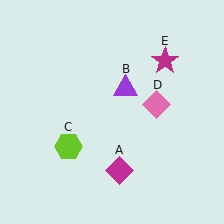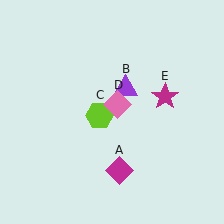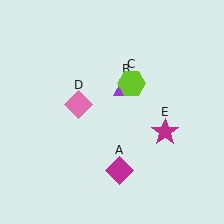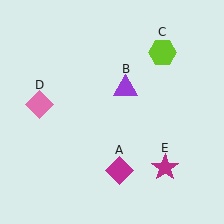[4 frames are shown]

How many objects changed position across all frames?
3 objects changed position: lime hexagon (object C), pink diamond (object D), magenta star (object E).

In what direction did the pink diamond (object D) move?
The pink diamond (object D) moved left.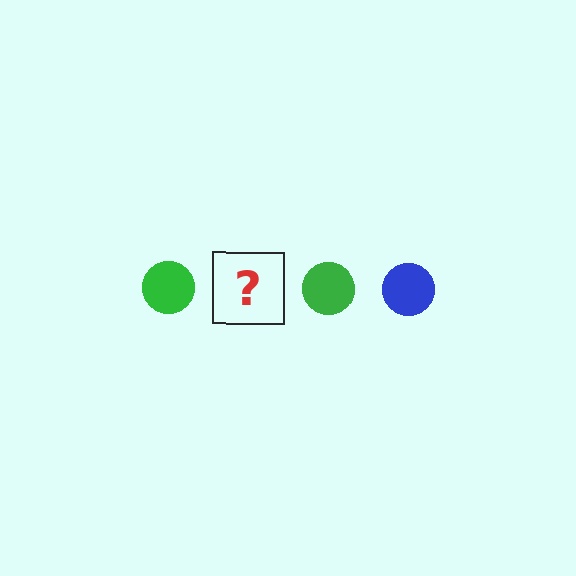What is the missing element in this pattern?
The missing element is a blue circle.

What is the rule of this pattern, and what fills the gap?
The rule is that the pattern cycles through green, blue circles. The gap should be filled with a blue circle.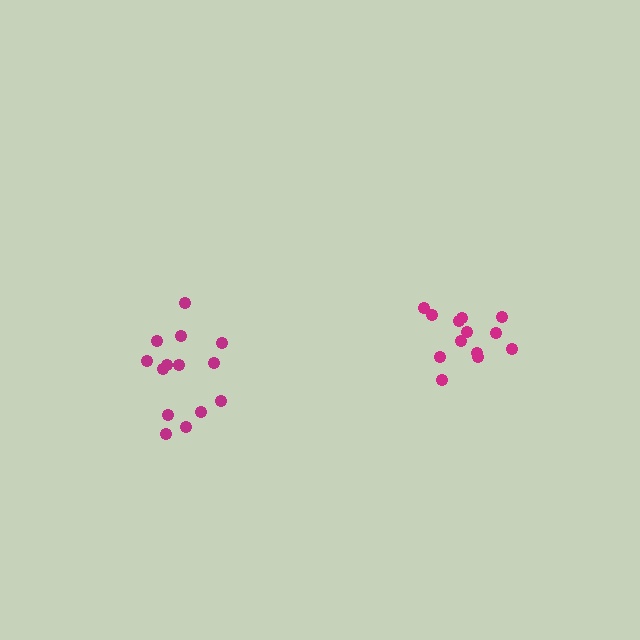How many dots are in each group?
Group 1: 14 dots, Group 2: 13 dots (27 total).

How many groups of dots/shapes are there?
There are 2 groups.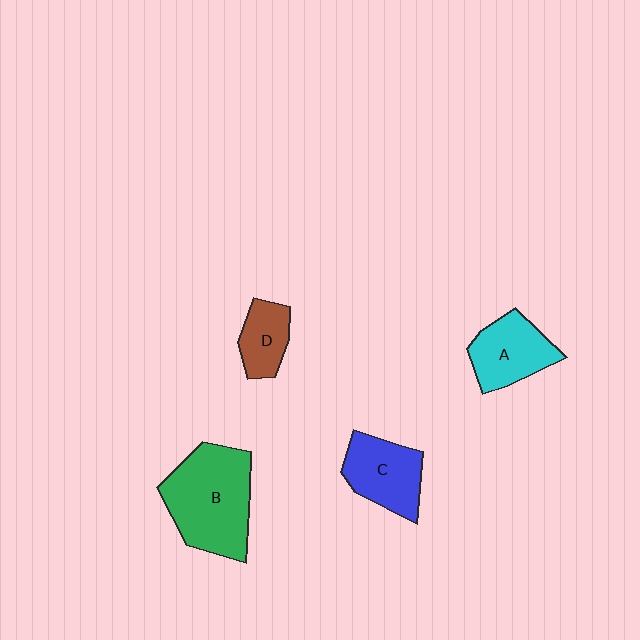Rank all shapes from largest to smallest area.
From largest to smallest: B (green), C (blue), A (cyan), D (brown).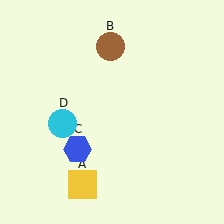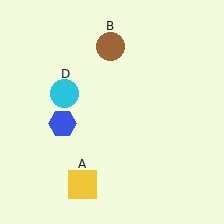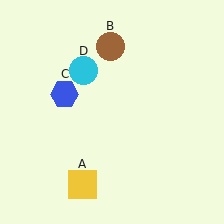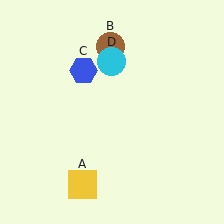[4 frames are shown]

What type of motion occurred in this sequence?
The blue hexagon (object C), cyan circle (object D) rotated clockwise around the center of the scene.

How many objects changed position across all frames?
2 objects changed position: blue hexagon (object C), cyan circle (object D).